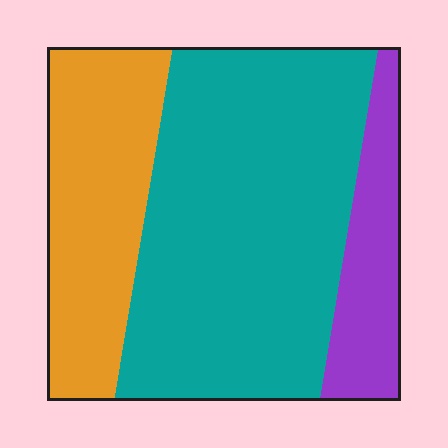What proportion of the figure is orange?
Orange covers 27% of the figure.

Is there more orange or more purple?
Orange.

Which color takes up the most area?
Teal, at roughly 60%.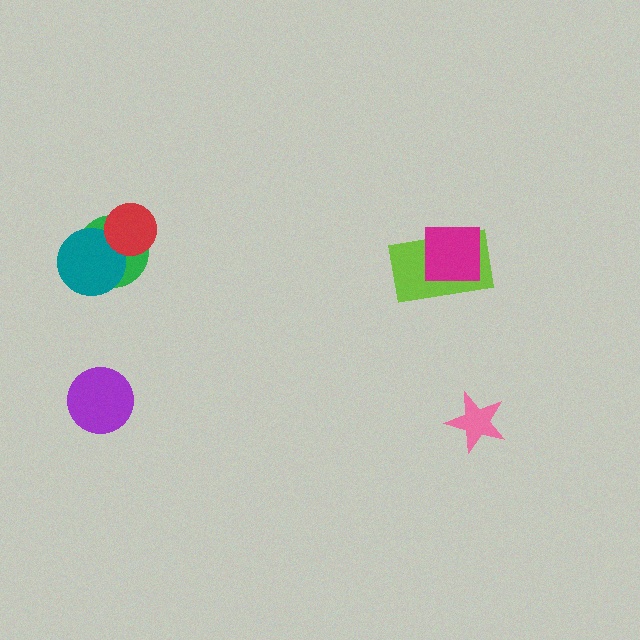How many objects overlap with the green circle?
2 objects overlap with the green circle.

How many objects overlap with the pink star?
0 objects overlap with the pink star.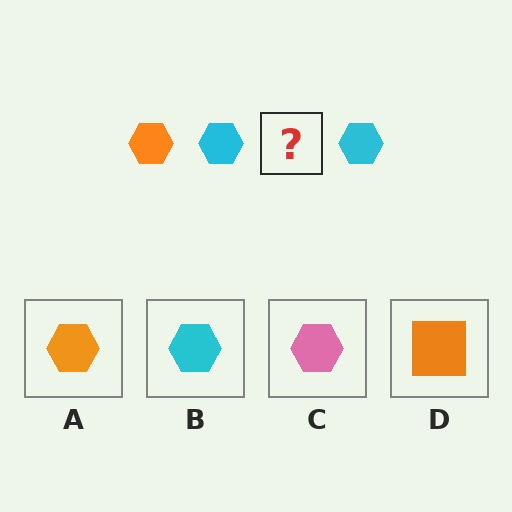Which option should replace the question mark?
Option A.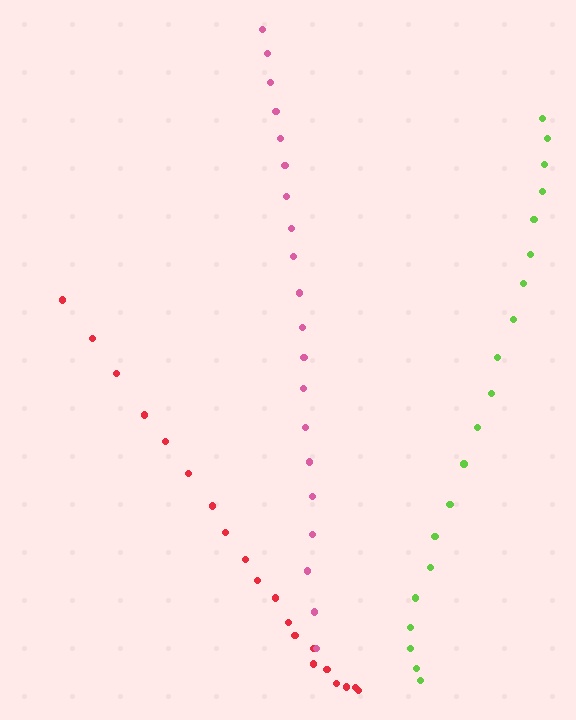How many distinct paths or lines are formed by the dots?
There are 3 distinct paths.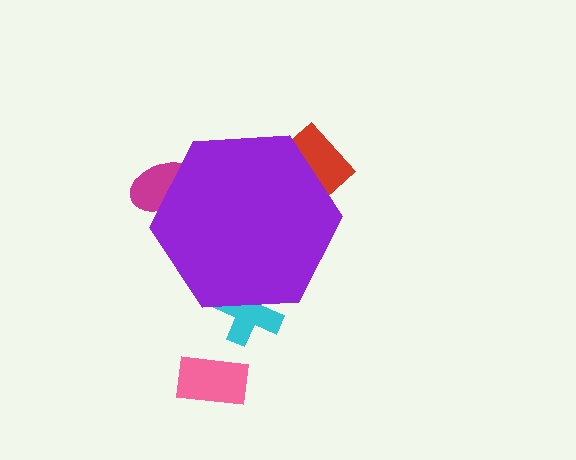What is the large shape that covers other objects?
A purple hexagon.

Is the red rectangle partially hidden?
Yes, the red rectangle is partially hidden behind the purple hexagon.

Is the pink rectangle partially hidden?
No, the pink rectangle is fully visible.